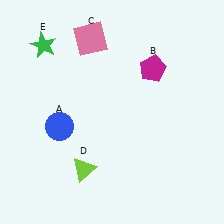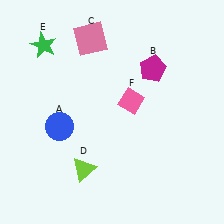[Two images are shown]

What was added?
A pink diamond (F) was added in Image 2.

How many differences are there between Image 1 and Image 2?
There is 1 difference between the two images.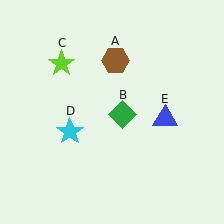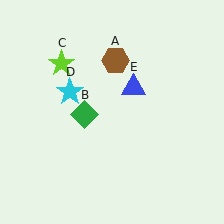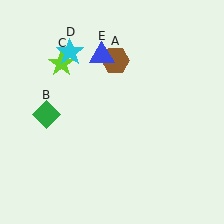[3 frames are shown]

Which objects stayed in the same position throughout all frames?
Brown hexagon (object A) and lime star (object C) remained stationary.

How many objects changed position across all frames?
3 objects changed position: green diamond (object B), cyan star (object D), blue triangle (object E).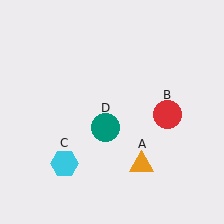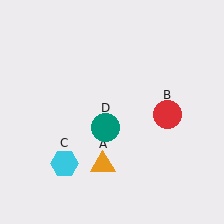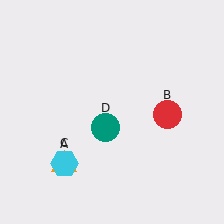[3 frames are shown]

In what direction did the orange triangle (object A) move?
The orange triangle (object A) moved left.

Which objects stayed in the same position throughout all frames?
Red circle (object B) and cyan hexagon (object C) and teal circle (object D) remained stationary.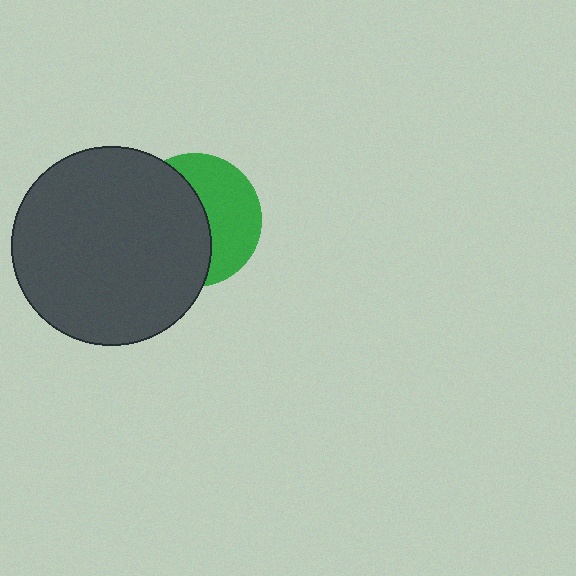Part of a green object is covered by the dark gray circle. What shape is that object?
It is a circle.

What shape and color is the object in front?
The object in front is a dark gray circle.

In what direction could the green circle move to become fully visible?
The green circle could move right. That would shift it out from behind the dark gray circle entirely.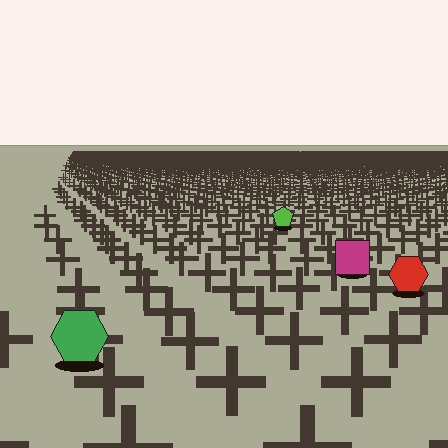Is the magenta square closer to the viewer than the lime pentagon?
Yes. The magenta square is closer — you can tell from the texture gradient: the ground texture is coarser near it.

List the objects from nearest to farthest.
From nearest to farthest: the green hexagon, the red hexagon, the magenta square, the lime pentagon.